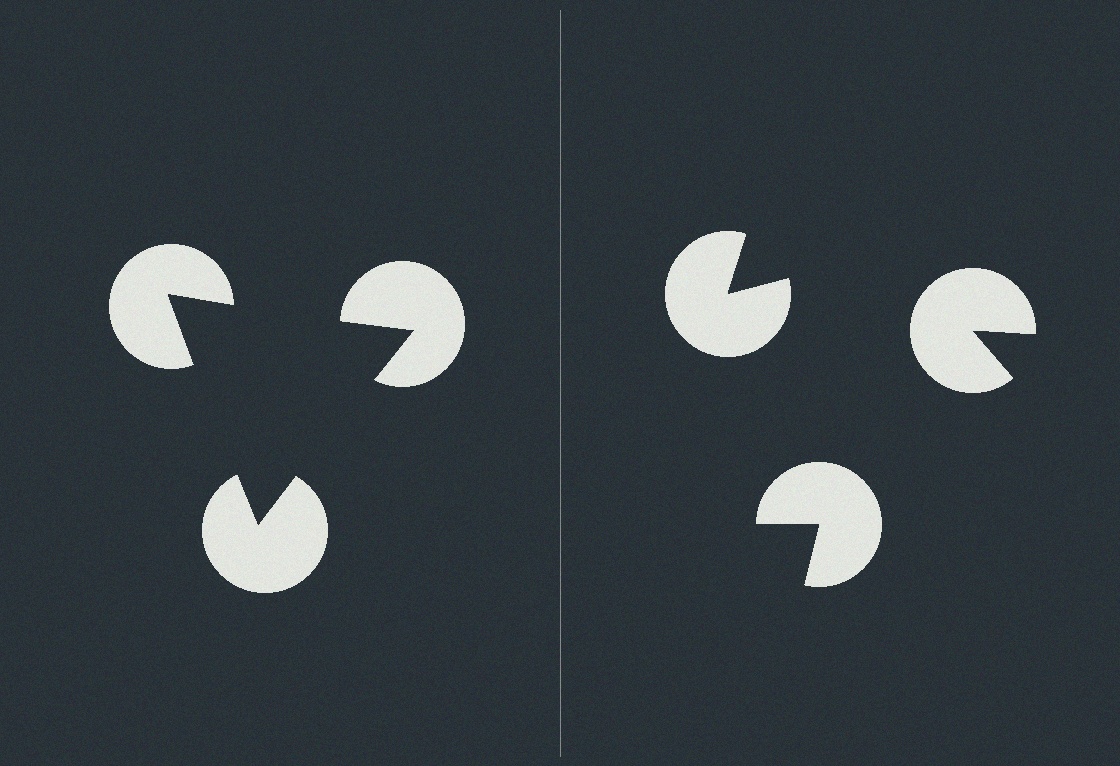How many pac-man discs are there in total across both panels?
6 — 3 on each side.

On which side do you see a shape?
An illusory triangle appears on the left side. On the right side the wedge cuts are rotated, so no coherent shape forms.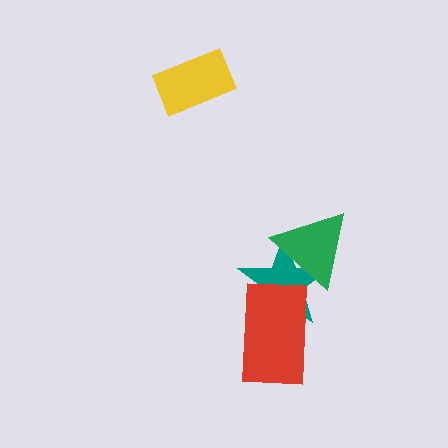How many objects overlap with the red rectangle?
1 object overlaps with the red rectangle.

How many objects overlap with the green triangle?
1 object overlaps with the green triangle.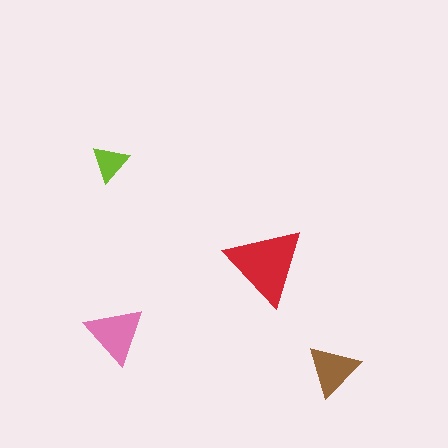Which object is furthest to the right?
The brown triangle is rightmost.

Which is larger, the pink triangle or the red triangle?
The red one.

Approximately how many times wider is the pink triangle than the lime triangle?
About 1.5 times wider.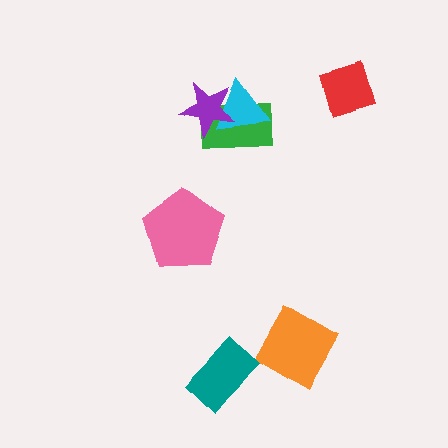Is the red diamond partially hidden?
No, no other shape covers it.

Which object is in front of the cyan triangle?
The purple star is in front of the cyan triangle.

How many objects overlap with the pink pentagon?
0 objects overlap with the pink pentagon.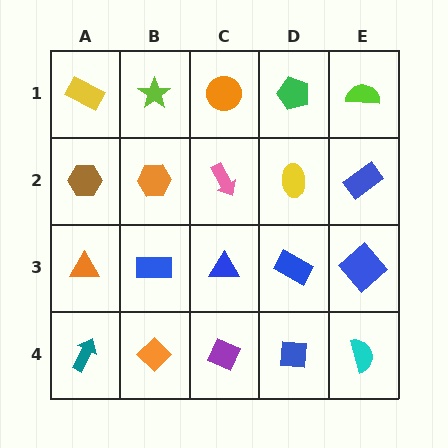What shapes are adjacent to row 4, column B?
A blue rectangle (row 3, column B), a teal arrow (row 4, column A), a purple diamond (row 4, column C).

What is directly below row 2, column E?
A blue diamond.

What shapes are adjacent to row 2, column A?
A yellow rectangle (row 1, column A), an orange triangle (row 3, column A), an orange hexagon (row 2, column B).